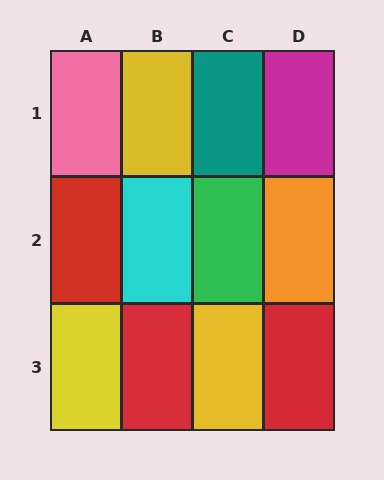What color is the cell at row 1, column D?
Magenta.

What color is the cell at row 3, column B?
Red.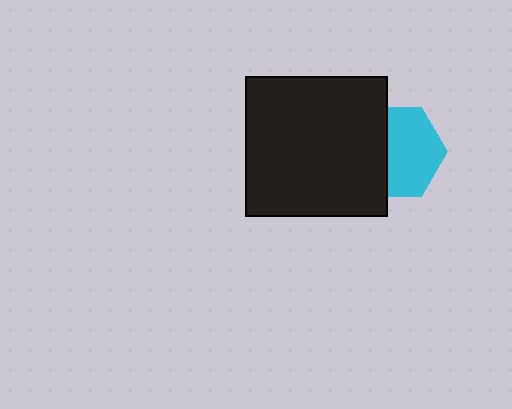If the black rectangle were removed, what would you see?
You would see the complete cyan hexagon.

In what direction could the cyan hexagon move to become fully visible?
The cyan hexagon could move right. That would shift it out from behind the black rectangle entirely.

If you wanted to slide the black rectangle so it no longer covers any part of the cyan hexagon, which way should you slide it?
Slide it left — that is the most direct way to separate the two shapes.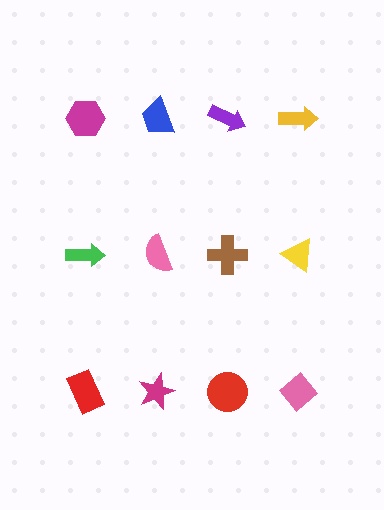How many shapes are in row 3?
4 shapes.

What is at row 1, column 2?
A blue trapezoid.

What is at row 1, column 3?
A purple arrow.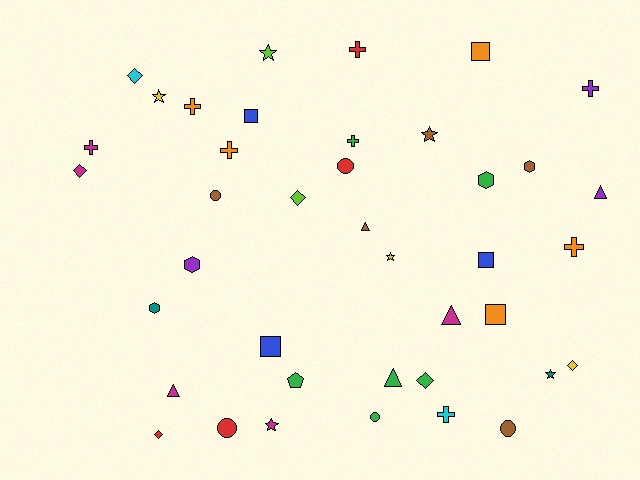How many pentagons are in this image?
There is 1 pentagon.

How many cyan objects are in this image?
There are 2 cyan objects.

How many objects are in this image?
There are 40 objects.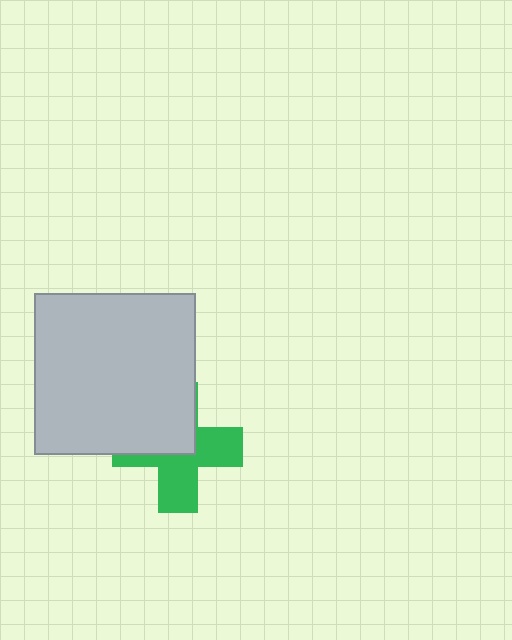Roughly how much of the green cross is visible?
About half of it is visible (roughly 54%).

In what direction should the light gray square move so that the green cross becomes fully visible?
The light gray square should move toward the upper-left. That is the shortest direction to clear the overlap and leave the green cross fully visible.